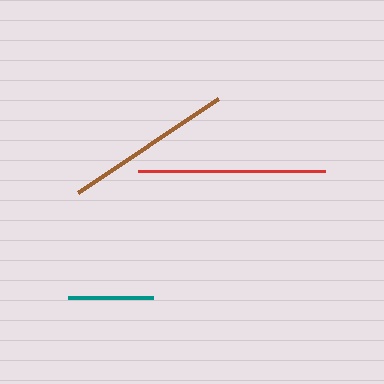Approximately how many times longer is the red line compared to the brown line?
The red line is approximately 1.1 times the length of the brown line.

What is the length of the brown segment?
The brown segment is approximately 168 pixels long.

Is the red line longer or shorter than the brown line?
The red line is longer than the brown line.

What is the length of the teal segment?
The teal segment is approximately 85 pixels long.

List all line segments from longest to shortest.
From longest to shortest: red, brown, teal.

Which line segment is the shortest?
The teal line is the shortest at approximately 85 pixels.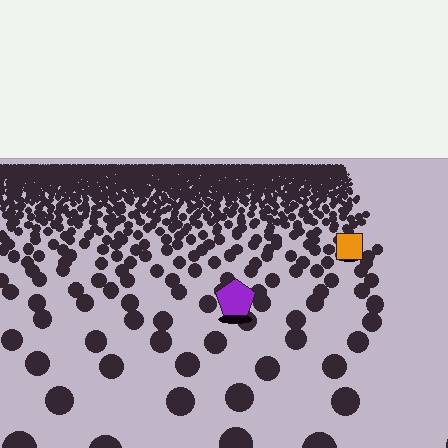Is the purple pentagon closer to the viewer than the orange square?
Yes. The purple pentagon is closer — you can tell from the texture gradient: the ground texture is coarser near it.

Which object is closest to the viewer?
The purple pentagon is closest. The texture marks near it are larger and more spread out.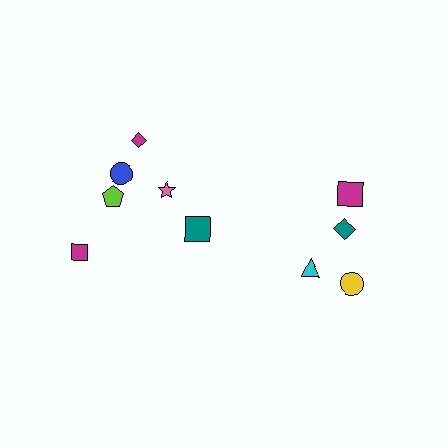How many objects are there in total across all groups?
There are 10 objects.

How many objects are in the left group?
There are 6 objects.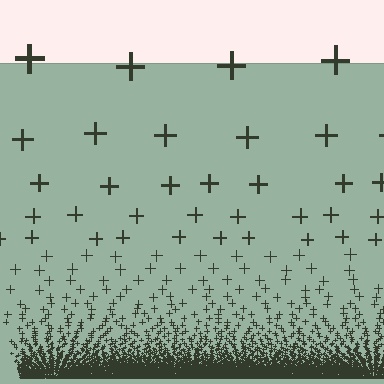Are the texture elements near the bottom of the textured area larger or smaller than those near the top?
Smaller. The gradient is inverted — elements near the bottom are smaller and denser.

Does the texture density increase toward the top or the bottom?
Density increases toward the bottom.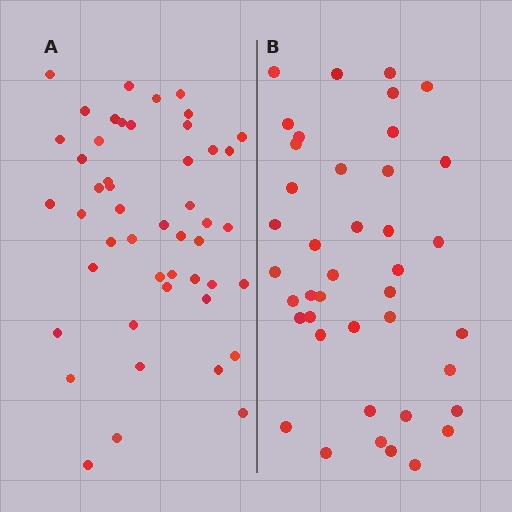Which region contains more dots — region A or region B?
Region A (the left region) has more dots.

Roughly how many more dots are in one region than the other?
Region A has roughly 8 or so more dots than region B.